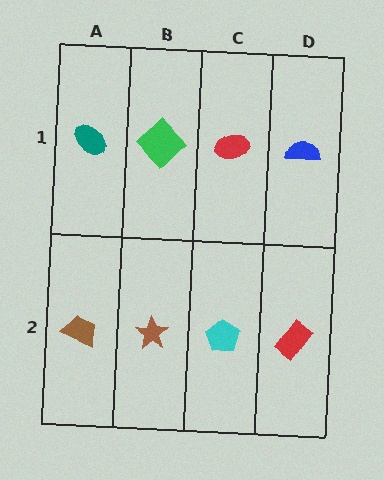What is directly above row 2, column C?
A red ellipse.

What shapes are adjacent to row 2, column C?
A red ellipse (row 1, column C), a brown star (row 2, column B), a red rectangle (row 2, column D).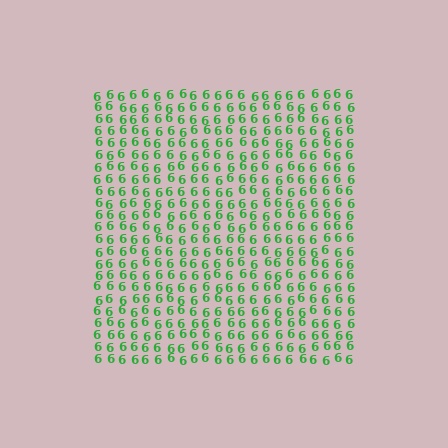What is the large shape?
The large shape is a square.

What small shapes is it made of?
It is made of small digit 6's.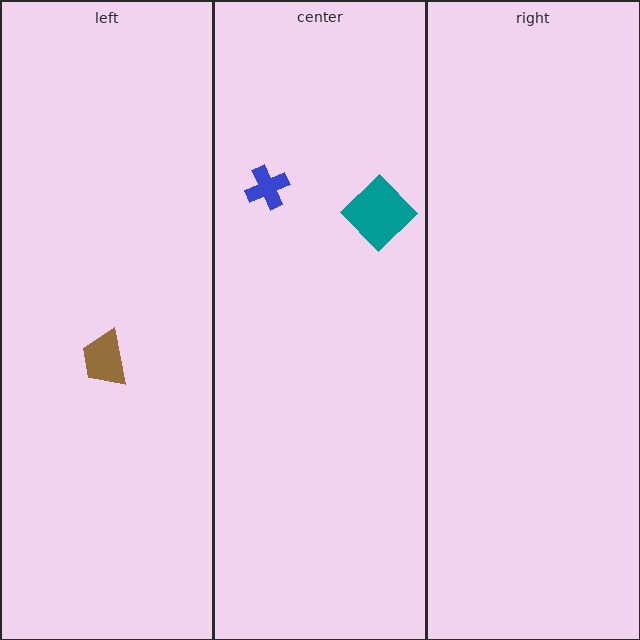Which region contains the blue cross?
The center region.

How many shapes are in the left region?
1.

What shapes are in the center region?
The teal diamond, the blue cross.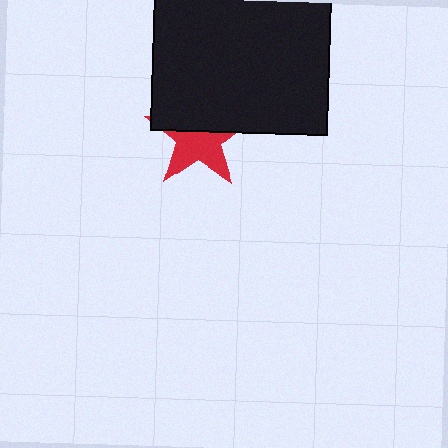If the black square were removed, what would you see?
You would see the complete red star.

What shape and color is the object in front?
The object in front is a black square.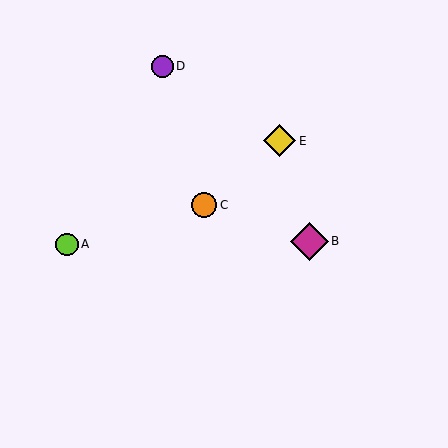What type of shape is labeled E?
Shape E is a yellow diamond.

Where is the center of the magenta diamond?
The center of the magenta diamond is at (309, 241).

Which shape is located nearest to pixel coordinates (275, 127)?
The yellow diamond (labeled E) at (280, 141) is nearest to that location.